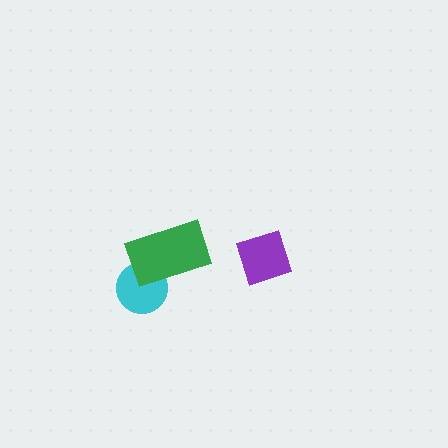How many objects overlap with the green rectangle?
1 object overlaps with the green rectangle.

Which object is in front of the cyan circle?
The green rectangle is in front of the cyan circle.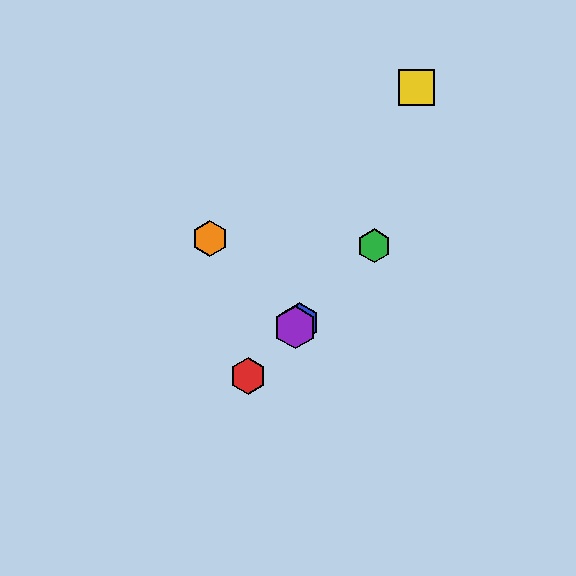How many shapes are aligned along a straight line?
4 shapes (the red hexagon, the blue hexagon, the green hexagon, the purple hexagon) are aligned along a straight line.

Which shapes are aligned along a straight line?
The red hexagon, the blue hexagon, the green hexagon, the purple hexagon are aligned along a straight line.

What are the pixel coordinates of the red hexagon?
The red hexagon is at (248, 376).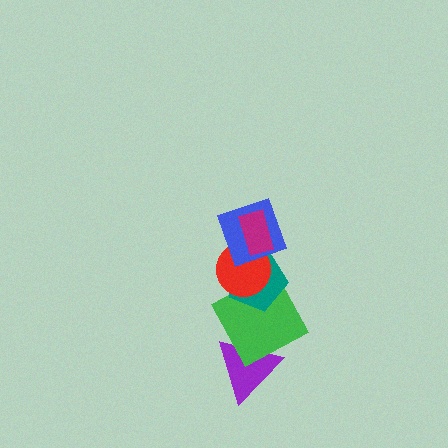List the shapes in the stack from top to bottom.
From top to bottom: the magenta rectangle, the blue square, the red circle, the teal pentagon, the green square, the purple triangle.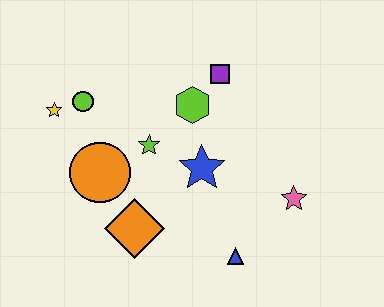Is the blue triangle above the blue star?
No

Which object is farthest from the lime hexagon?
The blue triangle is farthest from the lime hexagon.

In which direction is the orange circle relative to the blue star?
The orange circle is to the left of the blue star.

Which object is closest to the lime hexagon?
The purple square is closest to the lime hexagon.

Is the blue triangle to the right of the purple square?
Yes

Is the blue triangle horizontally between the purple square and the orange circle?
No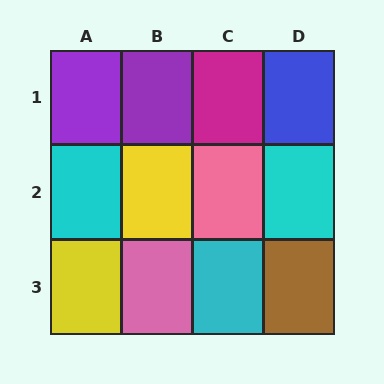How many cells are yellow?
2 cells are yellow.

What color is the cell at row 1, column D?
Blue.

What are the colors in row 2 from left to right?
Cyan, yellow, pink, cyan.